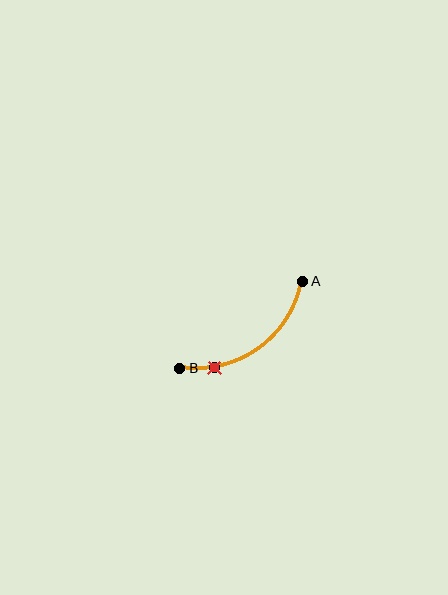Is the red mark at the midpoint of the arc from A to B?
No. The red mark lies on the arc but is closer to endpoint B. The arc midpoint would be at the point on the curve equidistant along the arc from both A and B.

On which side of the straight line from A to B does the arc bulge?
The arc bulges below and to the right of the straight line connecting A and B.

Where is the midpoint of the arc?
The arc midpoint is the point on the curve farthest from the straight line joining A and B. It sits below and to the right of that line.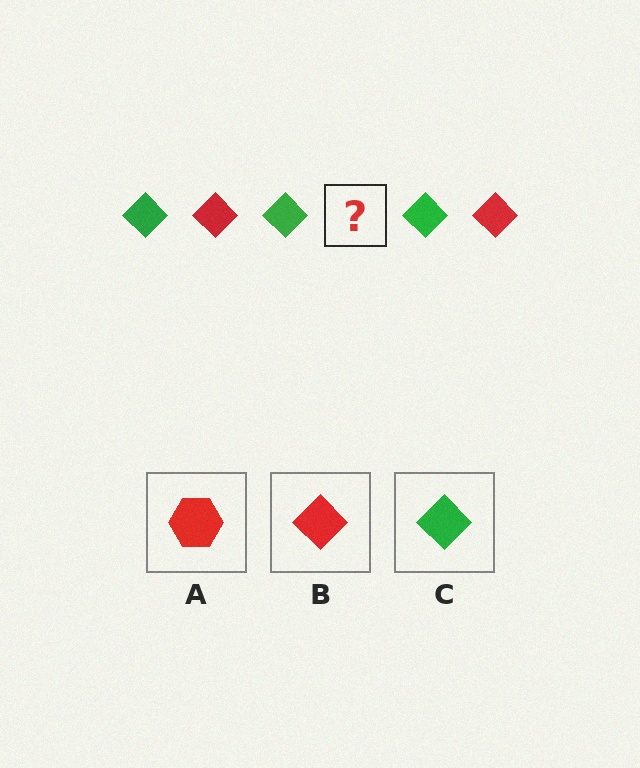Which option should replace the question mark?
Option B.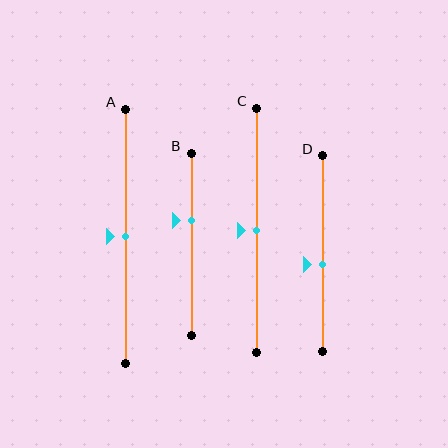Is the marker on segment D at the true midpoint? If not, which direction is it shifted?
No, the marker on segment D is shifted downward by about 5% of the segment length.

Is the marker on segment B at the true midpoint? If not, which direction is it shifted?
No, the marker on segment B is shifted upward by about 13% of the segment length.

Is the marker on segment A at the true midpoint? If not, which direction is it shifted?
Yes, the marker on segment A is at the true midpoint.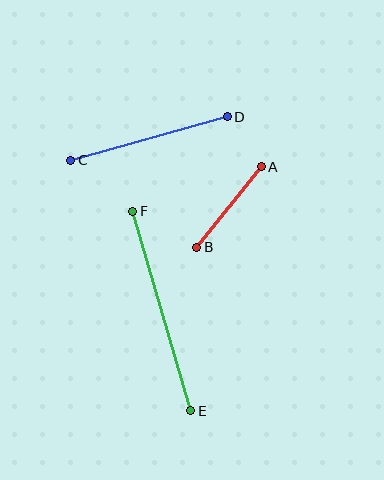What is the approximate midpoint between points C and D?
The midpoint is at approximately (149, 138) pixels.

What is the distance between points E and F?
The distance is approximately 208 pixels.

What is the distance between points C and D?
The distance is approximately 163 pixels.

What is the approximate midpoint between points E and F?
The midpoint is at approximately (162, 311) pixels.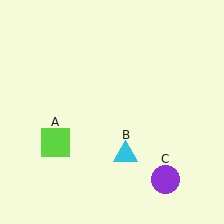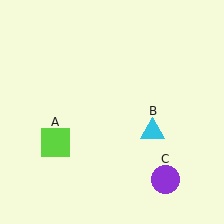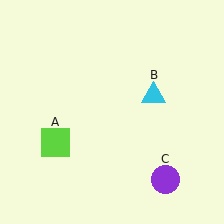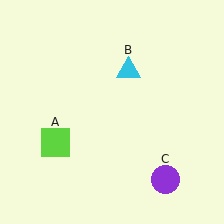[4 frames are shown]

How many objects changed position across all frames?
1 object changed position: cyan triangle (object B).